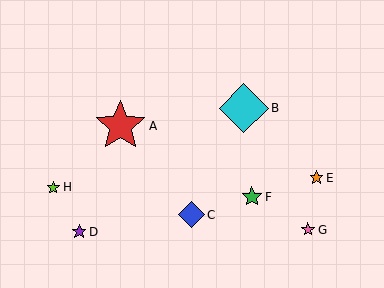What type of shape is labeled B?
Shape B is a cyan diamond.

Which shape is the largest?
The red star (labeled A) is the largest.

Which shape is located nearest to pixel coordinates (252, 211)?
The green star (labeled F) at (252, 197) is nearest to that location.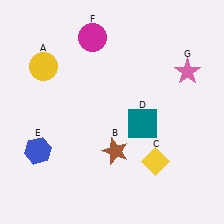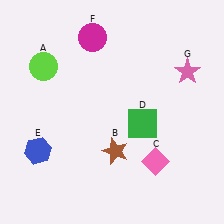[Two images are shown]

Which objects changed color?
A changed from yellow to lime. C changed from yellow to pink. D changed from teal to green.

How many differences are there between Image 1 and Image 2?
There are 3 differences between the two images.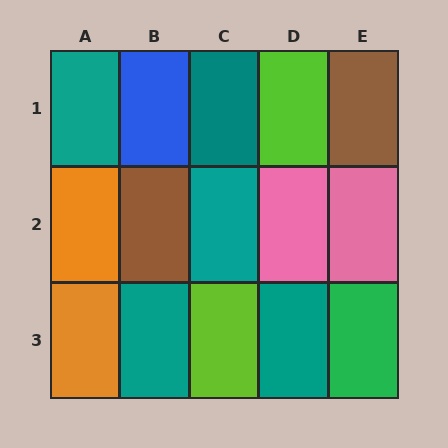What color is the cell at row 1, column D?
Lime.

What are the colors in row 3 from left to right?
Orange, teal, lime, teal, green.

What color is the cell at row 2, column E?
Pink.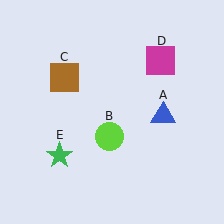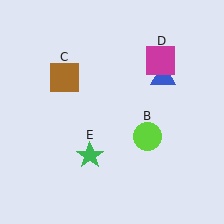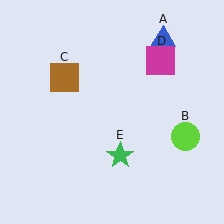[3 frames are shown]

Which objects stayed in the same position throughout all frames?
Brown square (object C) and magenta square (object D) remained stationary.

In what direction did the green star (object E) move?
The green star (object E) moved right.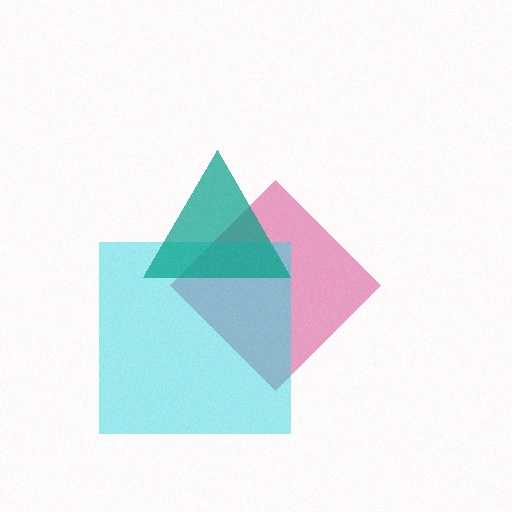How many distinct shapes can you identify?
There are 3 distinct shapes: a pink diamond, a cyan square, a teal triangle.